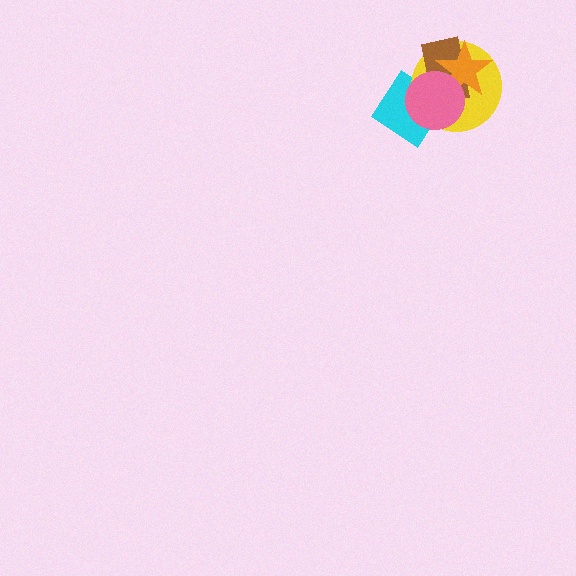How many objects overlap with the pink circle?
4 objects overlap with the pink circle.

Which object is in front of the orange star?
The pink circle is in front of the orange star.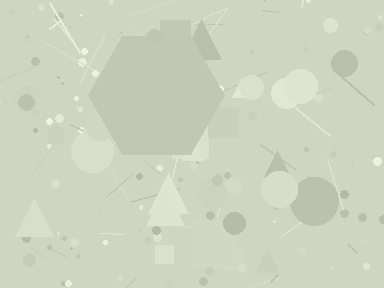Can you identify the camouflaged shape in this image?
The camouflaged shape is a hexagon.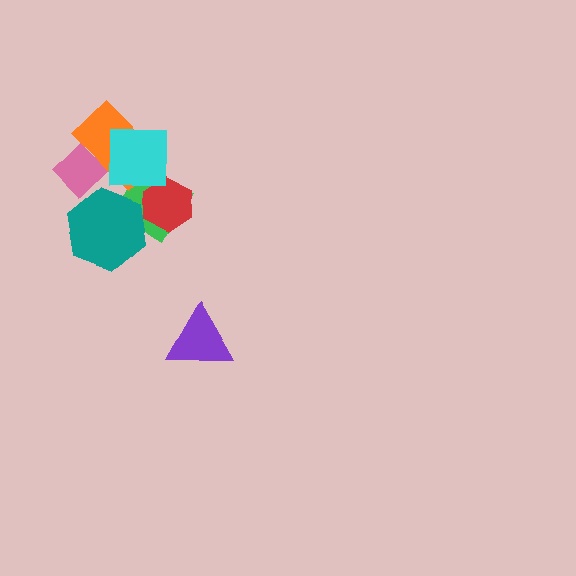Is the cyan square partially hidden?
No, no other shape covers it.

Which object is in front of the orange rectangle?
The cyan square is in front of the orange rectangle.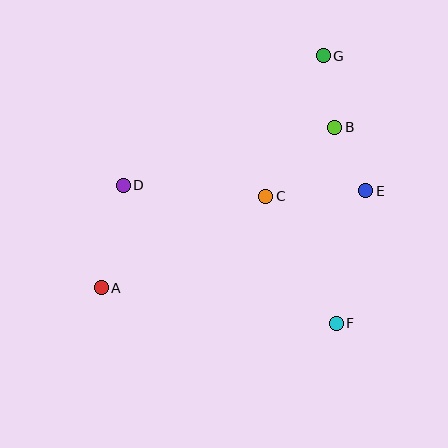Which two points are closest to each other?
Points B and E are closest to each other.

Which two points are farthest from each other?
Points A and G are farthest from each other.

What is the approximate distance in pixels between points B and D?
The distance between B and D is approximately 219 pixels.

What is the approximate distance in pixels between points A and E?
The distance between A and E is approximately 282 pixels.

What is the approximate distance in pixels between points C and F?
The distance between C and F is approximately 146 pixels.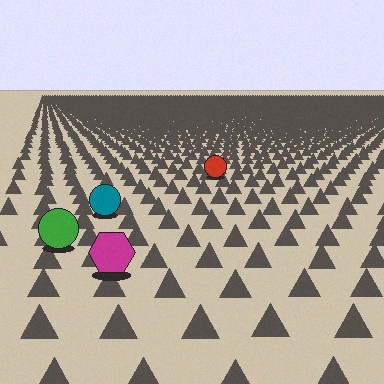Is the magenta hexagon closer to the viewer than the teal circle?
Yes. The magenta hexagon is closer — you can tell from the texture gradient: the ground texture is coarser near it.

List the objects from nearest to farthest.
From nearest to farthest: the magenta hexagon, the green circle, the teal circle, the red circle.